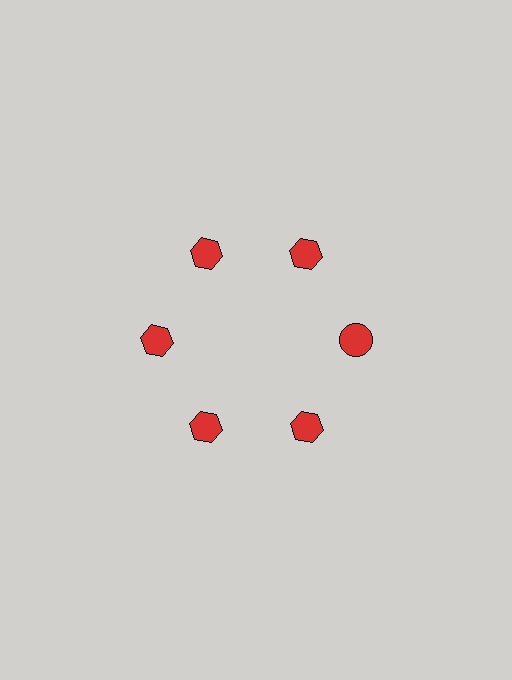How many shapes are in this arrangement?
There are 6 shapes arranged in a ring pattern.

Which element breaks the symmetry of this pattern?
The red circle at roughly the 3 o'clock position breaks the symmetry. All other shapes are red hexagons.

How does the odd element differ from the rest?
It has a different shape: circle instead of hexagon.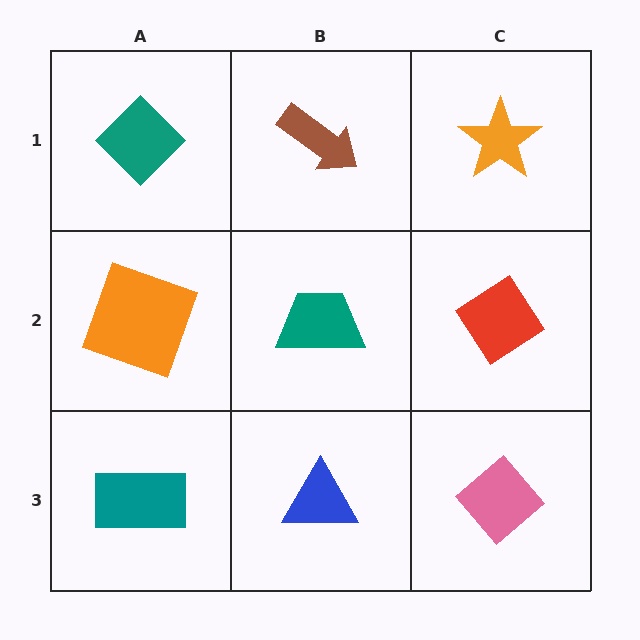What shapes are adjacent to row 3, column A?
An orange square (row 2, column A), a blue triangle (row 3, column B).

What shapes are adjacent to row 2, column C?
An orange star (row 1, column C), a pink diamond (row 3, column C), a teal trapezoid (row 2, column B).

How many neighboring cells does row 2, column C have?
3.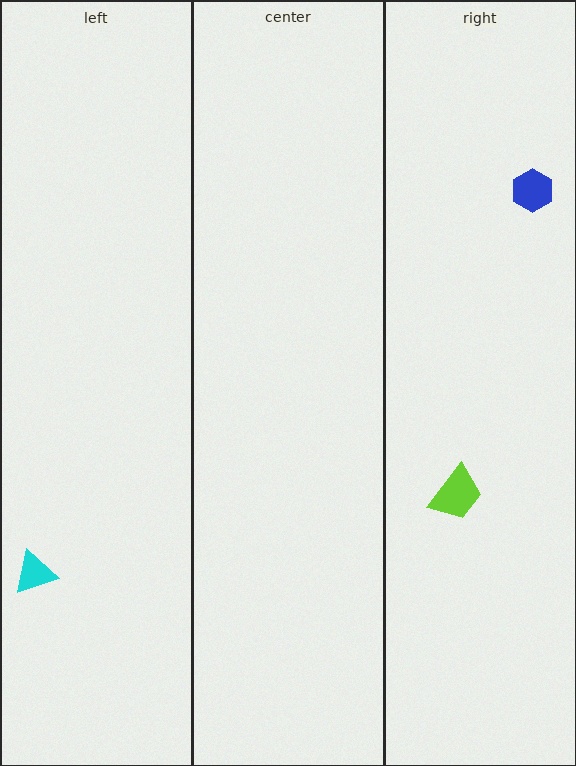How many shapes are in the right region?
2.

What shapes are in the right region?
The blue hexagon, the lime trapezoid.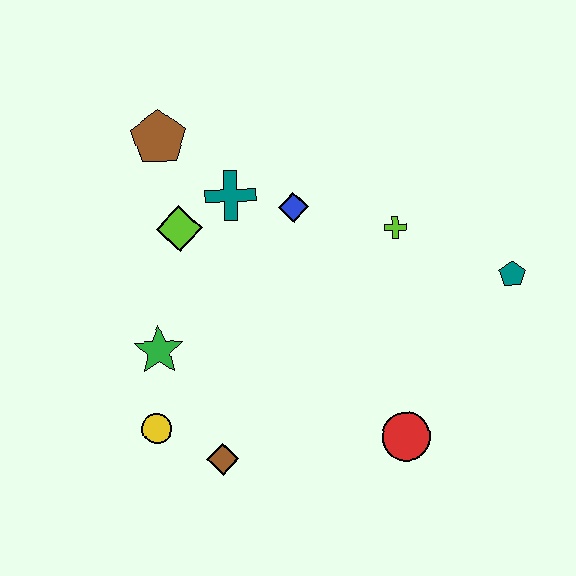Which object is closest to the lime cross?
The blue diamond is closest to the lime cross.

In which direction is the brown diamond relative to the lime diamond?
The brown diamond is below the lime diamond.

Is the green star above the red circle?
Yes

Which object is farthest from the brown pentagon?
The red circle is farthest from the brown pentagon.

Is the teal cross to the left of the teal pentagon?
Yes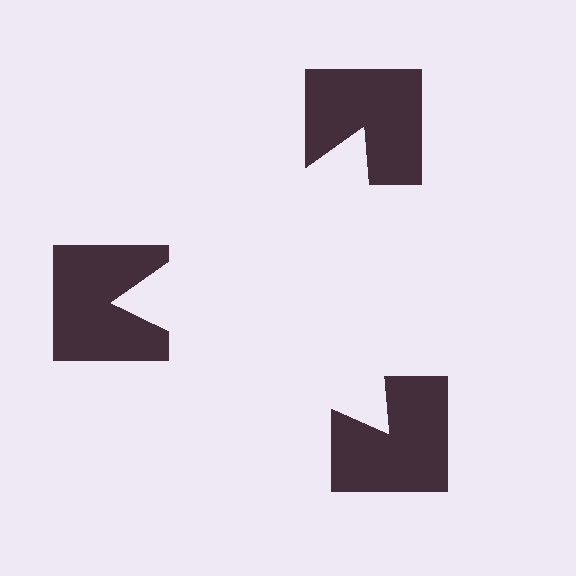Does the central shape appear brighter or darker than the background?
It typically appears slightly brighter than the background, even though no actual brightness change is drawn.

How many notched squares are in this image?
There are 3 — one at each vertex of the illusory triangle.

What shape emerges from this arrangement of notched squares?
An illusory triangle — its edges are inferred from the aligned wedge cuts in the notched squares, not physically drawn.